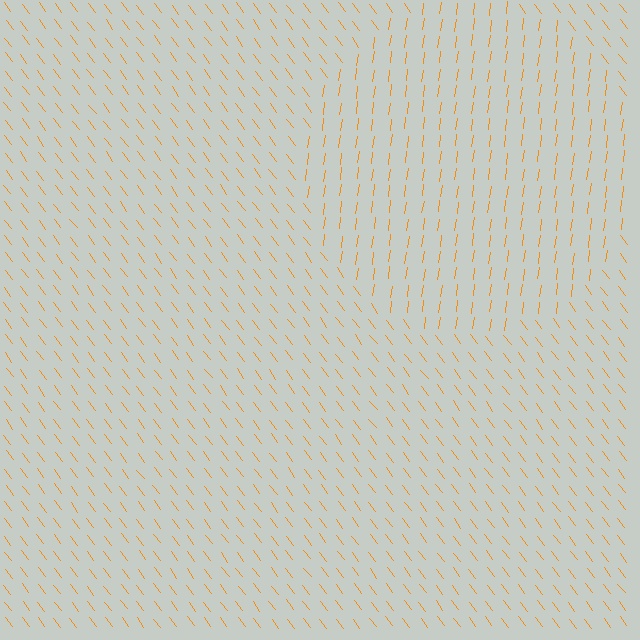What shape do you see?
I see a circle.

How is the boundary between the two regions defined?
The boundary is defined purely by a change in line orientation (approximately 45 degrees difference). All lines are the same color and thickness.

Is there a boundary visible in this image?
Yes, there is a texture boundary formed by a change in line orientation.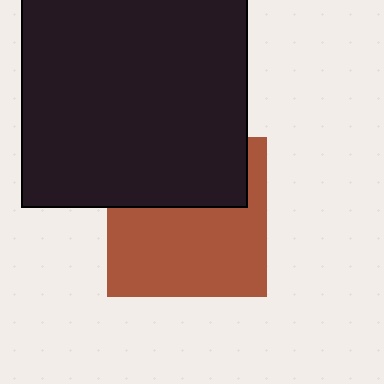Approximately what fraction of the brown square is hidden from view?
Roughly 38% of the brown square is hidden behind the black square.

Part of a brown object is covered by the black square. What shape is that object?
It is a square.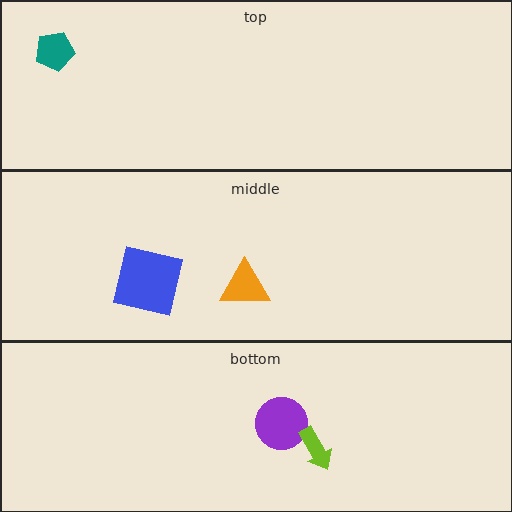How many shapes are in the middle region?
2.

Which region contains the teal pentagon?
The top region.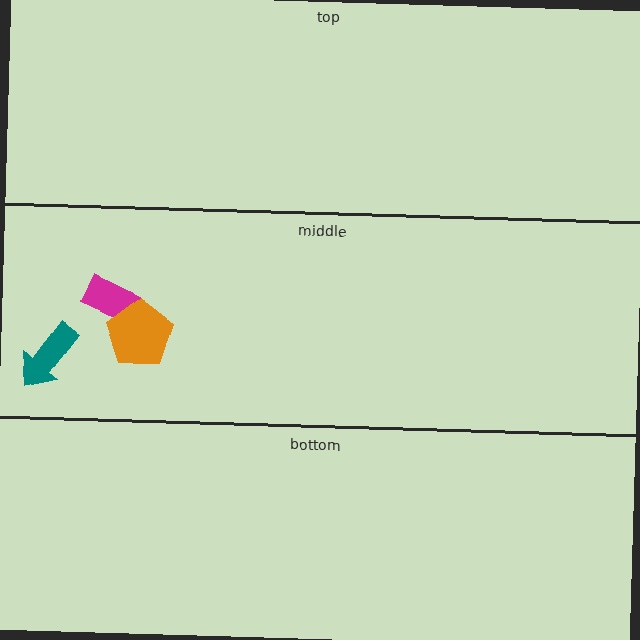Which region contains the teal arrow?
The middle region.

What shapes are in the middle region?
The teal arrow, the magenta rectangle, the orange pentagon.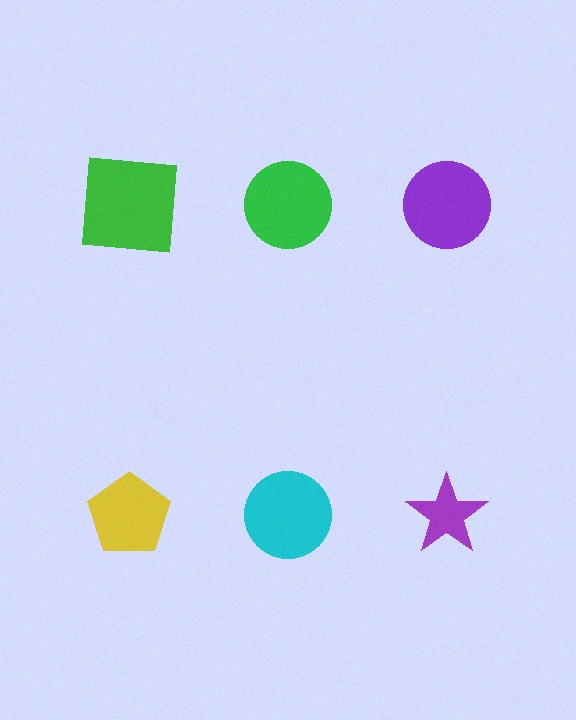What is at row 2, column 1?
A yellow pentagon.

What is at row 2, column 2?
A cyan circle.